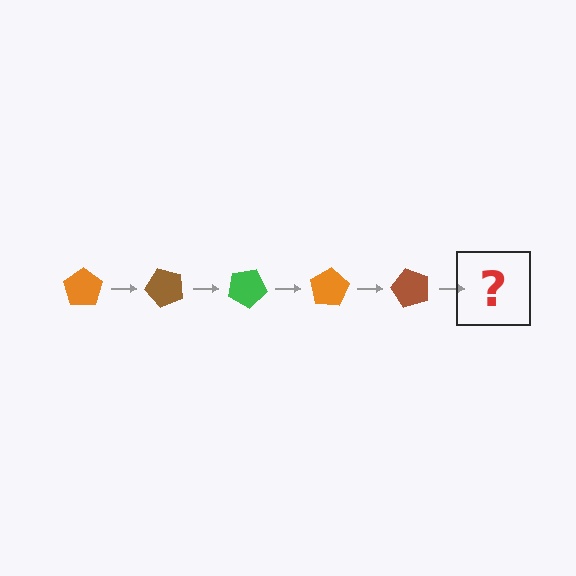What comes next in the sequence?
The next element should be a green pentagon, rotated 250 degrees from the start.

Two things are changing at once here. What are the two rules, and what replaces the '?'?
The two rules are that it rotates 50 degrees each step and the color cycles through orange, brown, and green. The '?' should be a green pentagon, rotated 250 degrees from the start.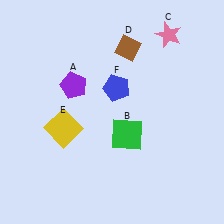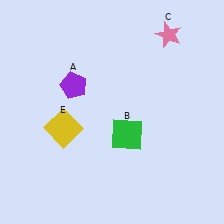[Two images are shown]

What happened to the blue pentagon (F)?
The blue pentagon (F) was removed in Image 2. It was in the top-right area of Image 1.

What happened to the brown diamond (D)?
The brown diamond (D) was removed in Image 2. It was in the top-right area of Image 1.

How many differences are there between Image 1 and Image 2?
There are 2 differences between the two images.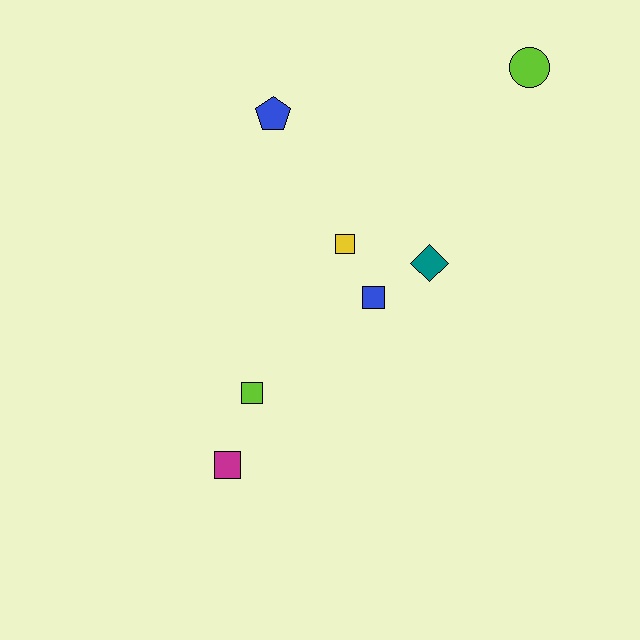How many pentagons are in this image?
There is 1 pentagon.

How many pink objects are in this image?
There are no pink objects.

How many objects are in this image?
There are 7 objects.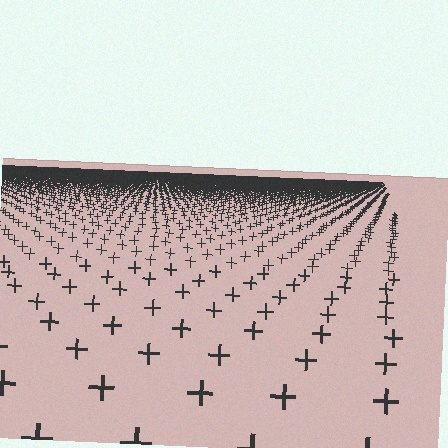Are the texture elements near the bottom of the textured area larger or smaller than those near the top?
Larger. Near the bottom, elements are closer to the viewer and appear at a bigger on-screen size.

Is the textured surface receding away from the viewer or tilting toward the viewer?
The surface is receding away from the viewer. Texture elements get smaller and denser toward the top.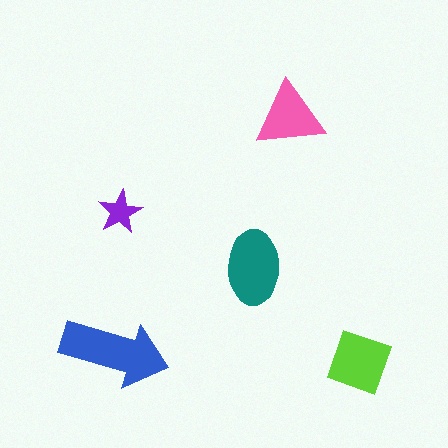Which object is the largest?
The blue arrow.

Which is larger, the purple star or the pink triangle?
The pink triangle.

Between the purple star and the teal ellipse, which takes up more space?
The teal ellipse.